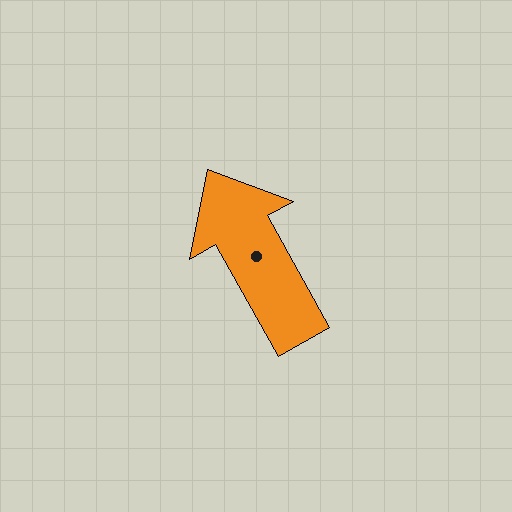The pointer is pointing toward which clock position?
Roughly 11 o'clock.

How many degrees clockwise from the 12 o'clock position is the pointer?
Approximately 331 degrees.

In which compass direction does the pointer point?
Northwest.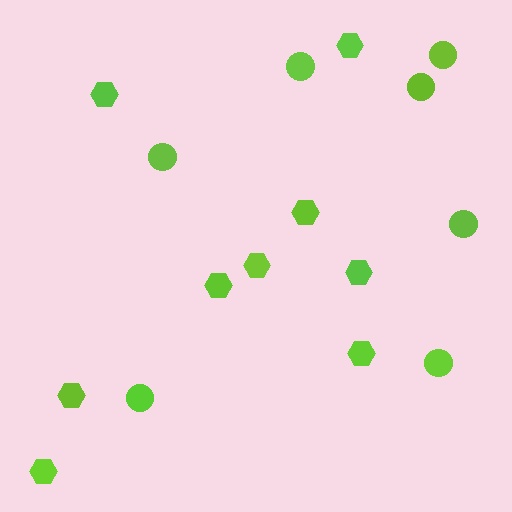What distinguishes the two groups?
There are 2 groups: one group of circles (7) and one group of hexagons (9).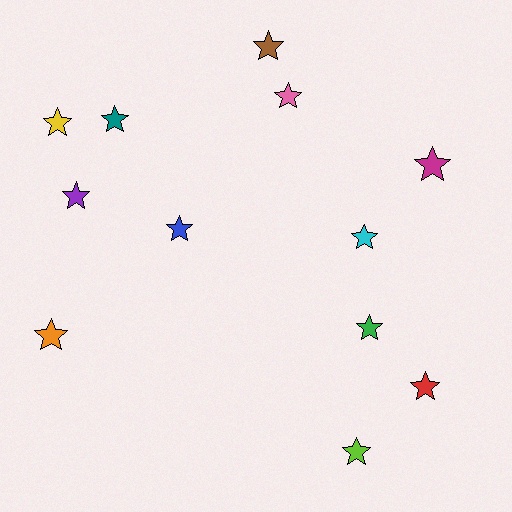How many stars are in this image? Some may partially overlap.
There are 12 stars.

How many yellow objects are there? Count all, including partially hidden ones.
There is 1 yellow object.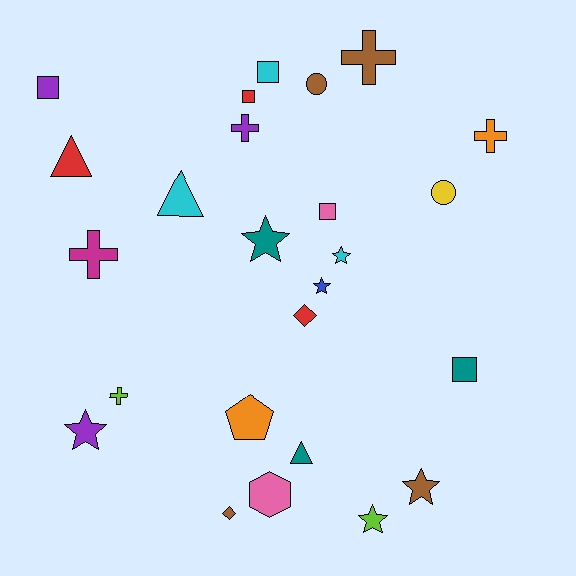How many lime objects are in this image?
There are 2 lime objects.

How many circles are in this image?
There are 2 circles.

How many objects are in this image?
There are 25 objects.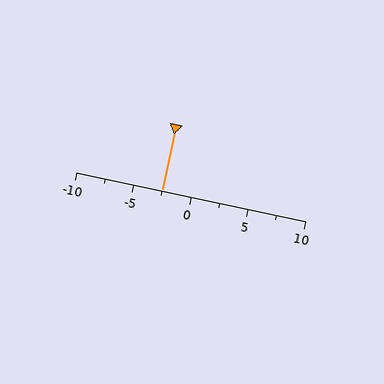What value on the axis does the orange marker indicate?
The marker indicates approximately -2.5.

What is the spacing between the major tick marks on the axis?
The major ticks are spaced 5 apart.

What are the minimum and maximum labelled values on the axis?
The axis runs from -10 to 10.